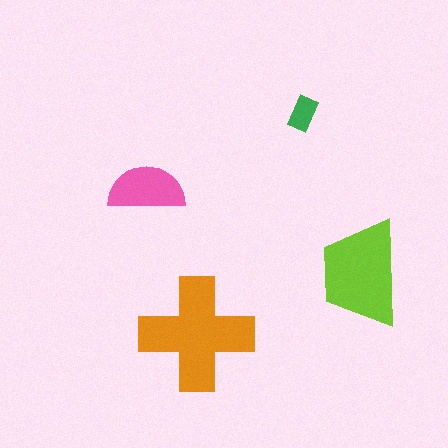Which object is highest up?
The green rectangle is topmost.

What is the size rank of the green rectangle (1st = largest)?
4th.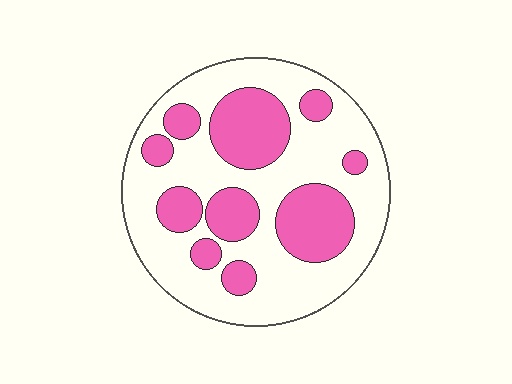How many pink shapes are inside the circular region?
10.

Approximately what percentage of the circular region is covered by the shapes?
Approximately 35%.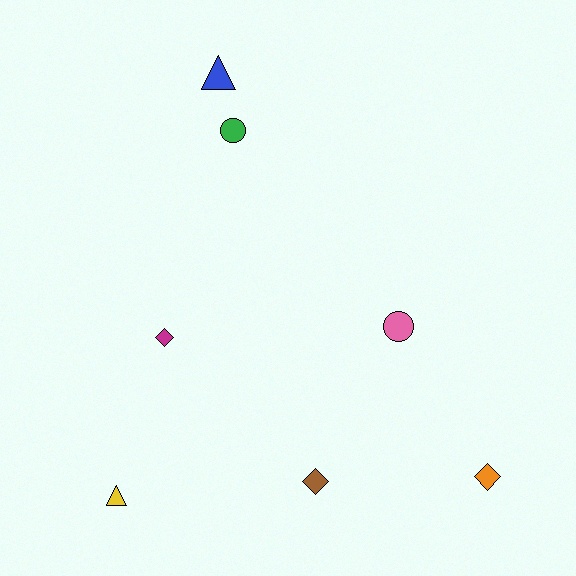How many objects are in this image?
There are 7 objects.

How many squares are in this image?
There are no squares.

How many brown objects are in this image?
There is 1 brown object.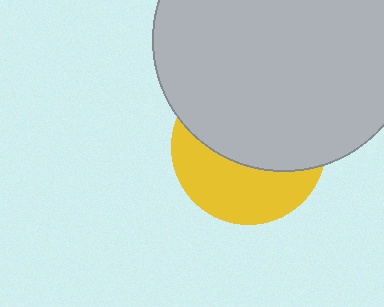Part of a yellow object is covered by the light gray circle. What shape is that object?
It is a circle.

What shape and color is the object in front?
The object in front is a light gray circle.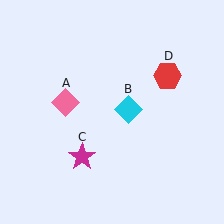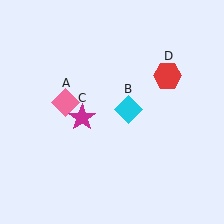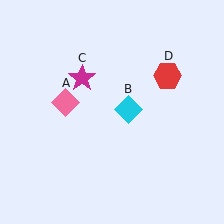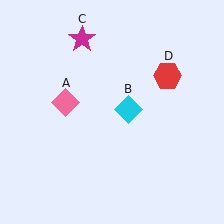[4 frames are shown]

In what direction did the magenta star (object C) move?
The magenta star (object C) moved up.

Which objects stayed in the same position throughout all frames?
Pink diamond (object A) and cyan diamond (object B) and red hexagon (object D) remained stationary.